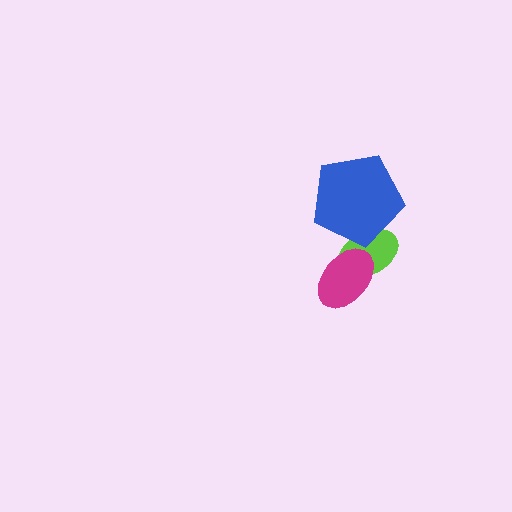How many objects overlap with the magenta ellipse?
1 object overlaps with the magenta ellipse.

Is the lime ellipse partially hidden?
Yes, it is partially covered by another shape.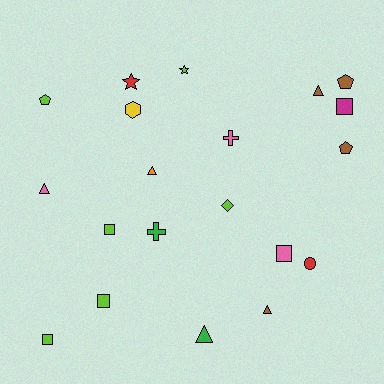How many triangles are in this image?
There are 5 triangles.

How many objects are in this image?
There are 20 objects.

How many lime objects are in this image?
There are 6 lime objects.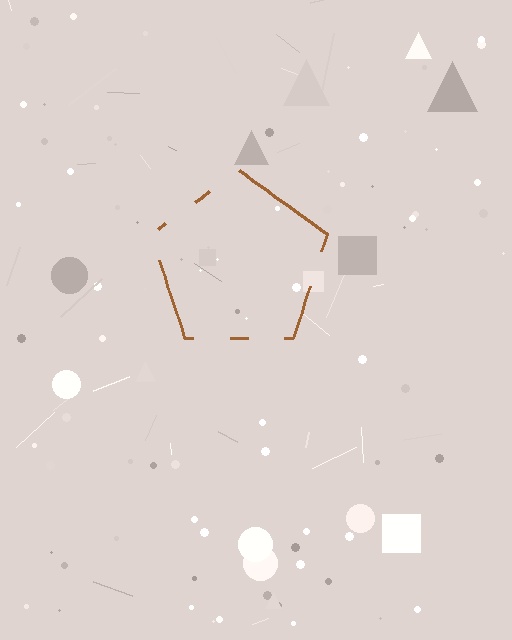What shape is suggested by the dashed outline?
The dashed outline suggests a pentagon.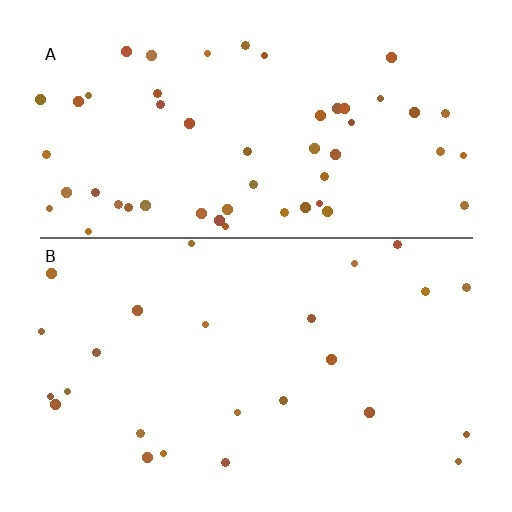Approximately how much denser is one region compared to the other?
Approximately 2.1× — region A over region B.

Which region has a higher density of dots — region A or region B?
A (the top).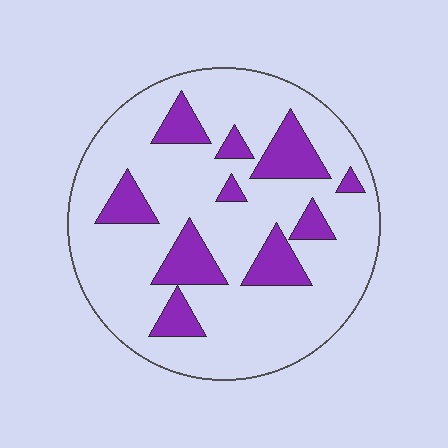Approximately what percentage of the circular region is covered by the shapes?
Approximately 20%.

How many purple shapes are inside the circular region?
10.